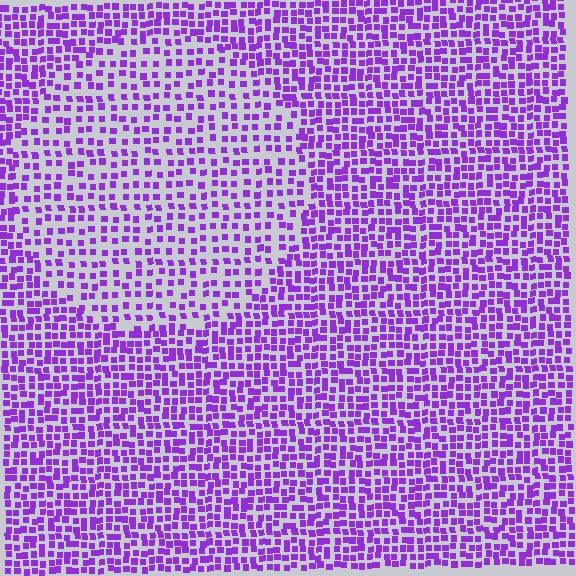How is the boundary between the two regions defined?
The boundary is defined by a change in element density (approximately 1.7x ratio). All elements are the same color, size, and shape.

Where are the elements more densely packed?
The elements are more densely packed outside the circle boundary.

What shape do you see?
I see a circle.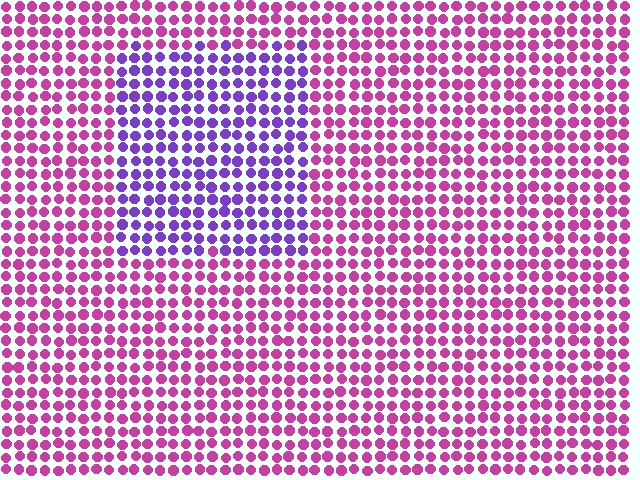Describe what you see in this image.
The image is filled with small magenta elements in a uniform arrangement. A rectangle-shaped region is visible where the elements are tinted to a slightly different hue, forming a subtle color boundary.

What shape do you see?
I see a rectangle.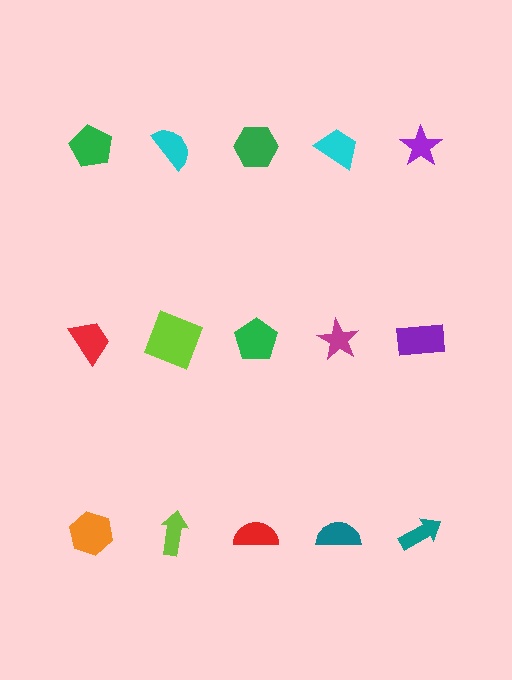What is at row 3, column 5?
A teal arrow.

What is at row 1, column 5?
A purple star.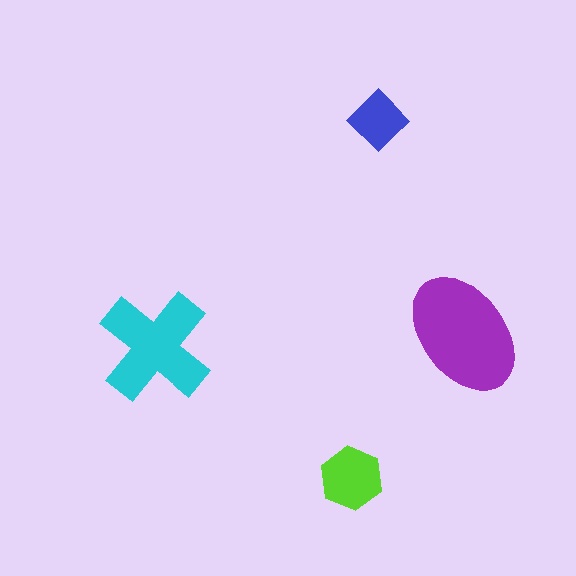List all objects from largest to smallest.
The purple ellipse, the cyan cross, the lime hexagon, the blue diamond.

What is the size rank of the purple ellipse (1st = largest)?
1st.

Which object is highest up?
The blue diamond is topmost.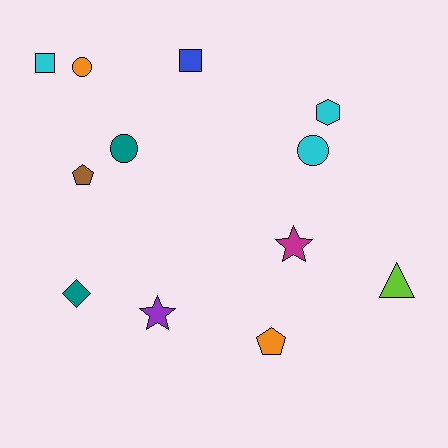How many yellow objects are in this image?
There are no yellow objects.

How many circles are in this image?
There are 3 circles.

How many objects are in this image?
There are 12 objects.